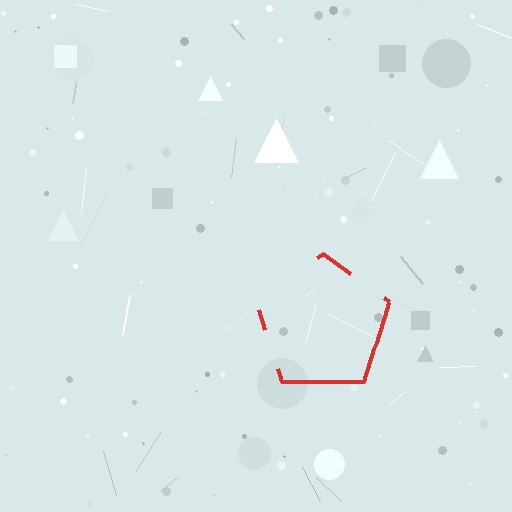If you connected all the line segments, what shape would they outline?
They would outline a pentagon.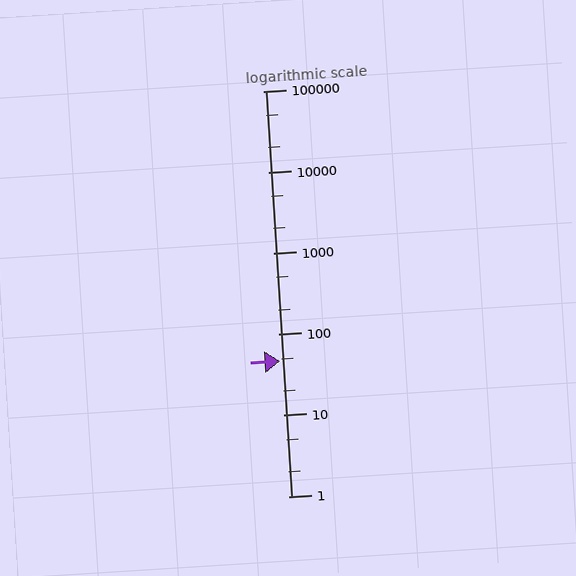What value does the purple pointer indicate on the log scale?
The pointer indicates approximately 46.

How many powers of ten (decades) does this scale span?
The scale spans 5 decades, from 1 to 100000.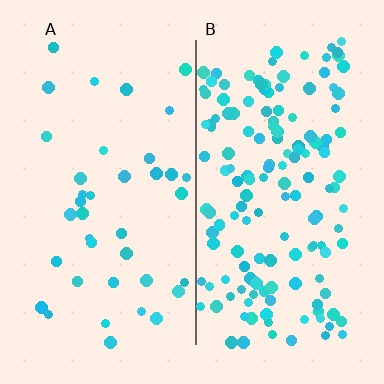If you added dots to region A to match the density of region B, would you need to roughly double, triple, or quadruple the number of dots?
Approximately quadruple.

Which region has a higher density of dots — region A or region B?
B (the right).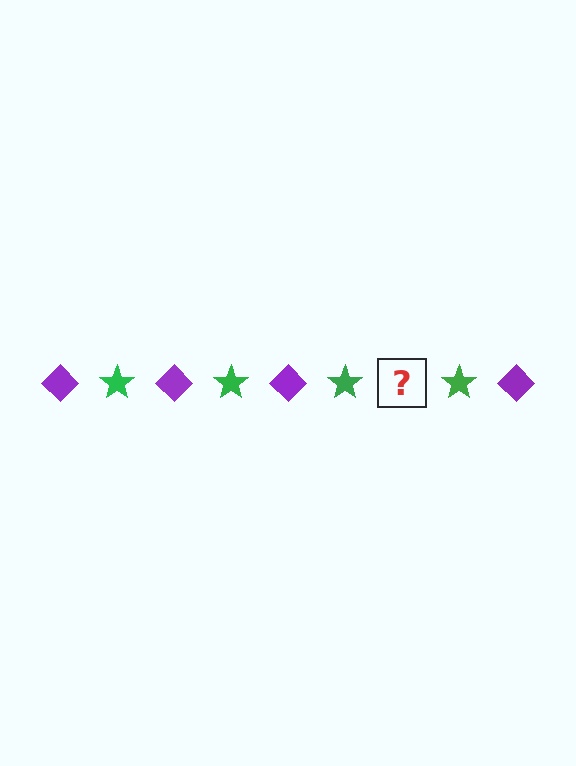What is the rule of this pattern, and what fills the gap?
The rule is that the pattern alternates between purple diamond and green star. The gap should be filled with a purple diamond.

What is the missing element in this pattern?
The missing element is a purple diamond.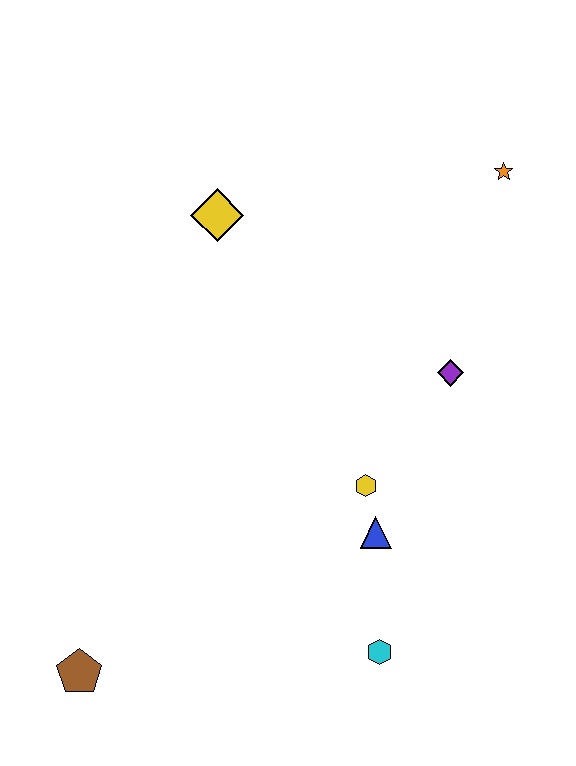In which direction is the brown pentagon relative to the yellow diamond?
The brown pentagon is below the yellow diamond.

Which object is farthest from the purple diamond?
The brown pentagon is farthest from the purple diamond.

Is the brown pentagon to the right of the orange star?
No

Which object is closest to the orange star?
The purple diamond is closest to the orange star.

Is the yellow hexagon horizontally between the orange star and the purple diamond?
No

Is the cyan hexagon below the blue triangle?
Yes